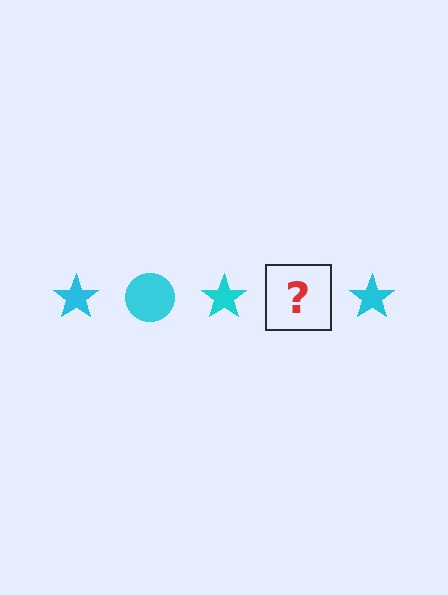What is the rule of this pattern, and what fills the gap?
The rule is that the pattern cycles through star, circle shapes in cyan. The gap should be filled with a cyan circle.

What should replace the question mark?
The question mark should be replaced with a cyan circle.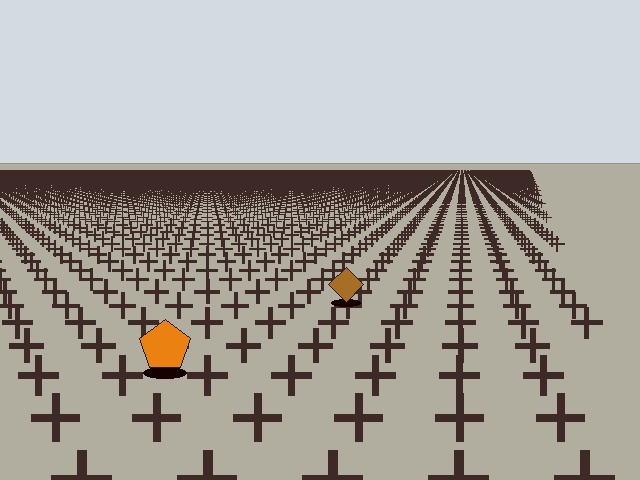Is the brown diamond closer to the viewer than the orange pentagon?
No. The orange pentagon is closer — you can tell from the texture gradient: the ground texture is coarser near it.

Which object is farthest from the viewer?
The brown diamond is farthest from the viewer. It appears smaller and the ground texture around it is denser.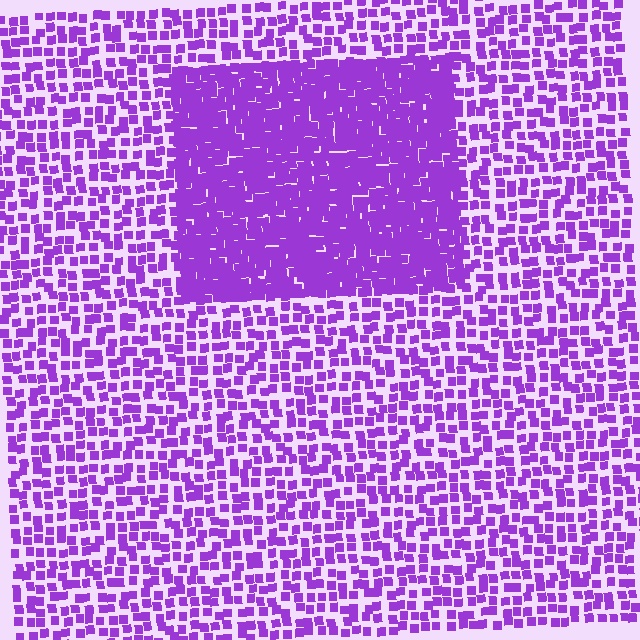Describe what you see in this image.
The image contains small purple elements arranged at two different densities. A rectangle-shaped region is visible where the elements are more densely packed than the surrounding area.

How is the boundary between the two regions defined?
The boundary is defined by a change in element density (approximately 2.3x ratio). All elements are the same color, size, and shape.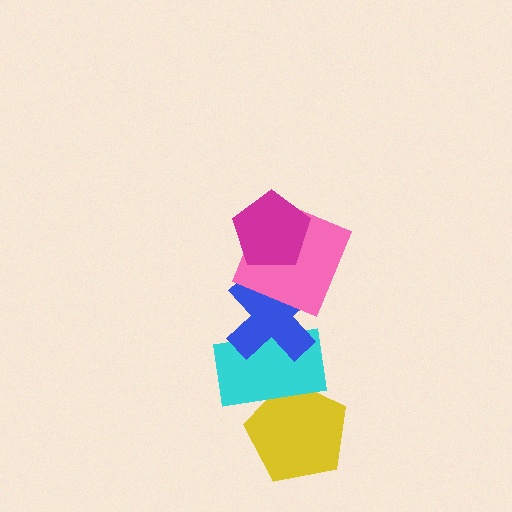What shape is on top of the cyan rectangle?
The blue cross is on top of the cyan rectangle.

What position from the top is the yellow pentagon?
The yellow pentagon is 5th from the top.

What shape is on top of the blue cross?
The pink square is on top of the blue cross.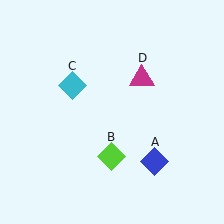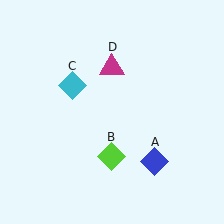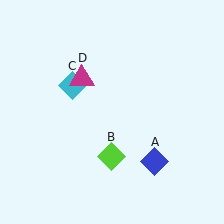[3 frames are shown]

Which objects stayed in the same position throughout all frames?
Blue diamond (object A) and lime diamond (object B) and cyan diamond (object C) remained stationary.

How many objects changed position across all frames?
1 object changed position: magenta triangle (object D).